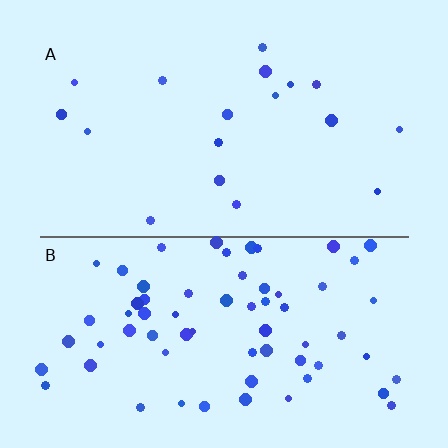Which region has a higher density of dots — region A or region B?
B (the bottom).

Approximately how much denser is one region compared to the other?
Approximately 3.7× — region B over region A.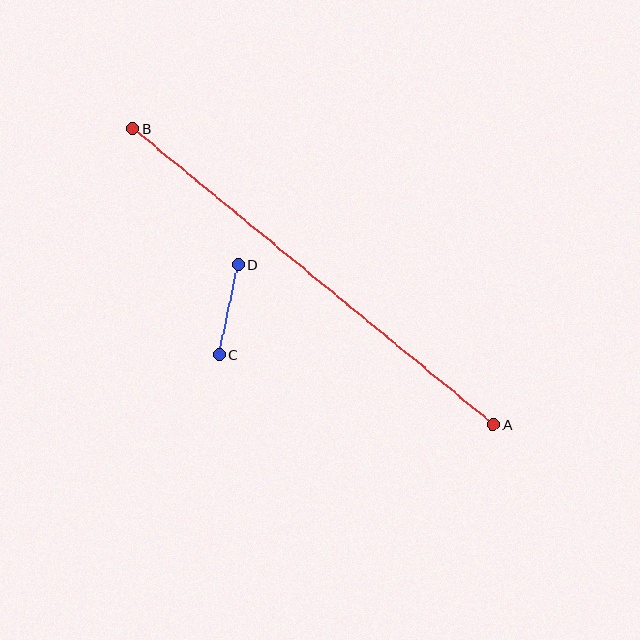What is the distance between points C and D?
The distance is approximately 92 pixels.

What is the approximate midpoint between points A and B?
The midpoint is at approximately (313, 277) pixels.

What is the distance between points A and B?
The distance is approximately 467 pixels.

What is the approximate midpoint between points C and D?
The midpoint is at approximately (228, 310) pixels.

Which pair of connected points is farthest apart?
Points A and B are farthest apart.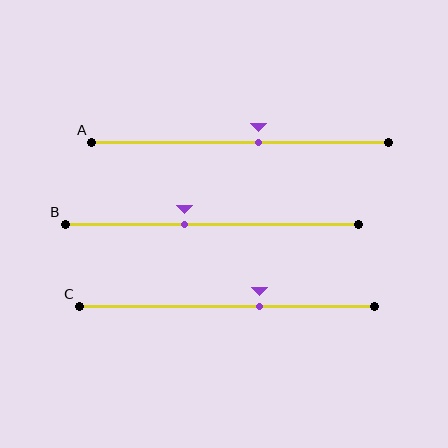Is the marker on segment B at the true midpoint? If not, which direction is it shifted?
No, the marker on segment B is shifted to the left by about 9% of the segment length.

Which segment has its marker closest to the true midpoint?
Segment A has its marker closest to the true midpoint.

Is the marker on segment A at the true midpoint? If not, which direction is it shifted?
No, the marker on segment A is shifted to the right by about 6% of the segment length.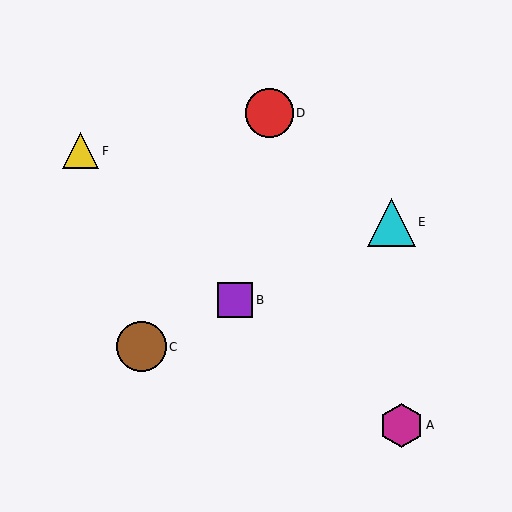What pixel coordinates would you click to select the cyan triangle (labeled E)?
Click at (391, 222) to select the cyan triangle E.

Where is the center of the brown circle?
The center of the brown circle is at (141, 347).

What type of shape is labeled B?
Shape B is a purple square.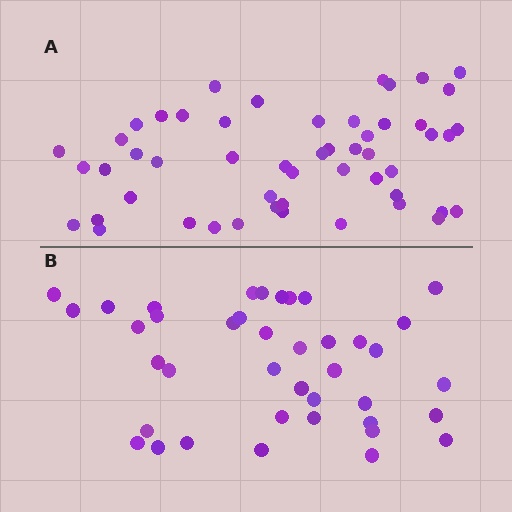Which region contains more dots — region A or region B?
Region A (the top region) has more dots.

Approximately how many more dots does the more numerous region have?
Region A has roughly 12 or so more dots than region B.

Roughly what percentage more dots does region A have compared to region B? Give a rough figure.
About 30% more.